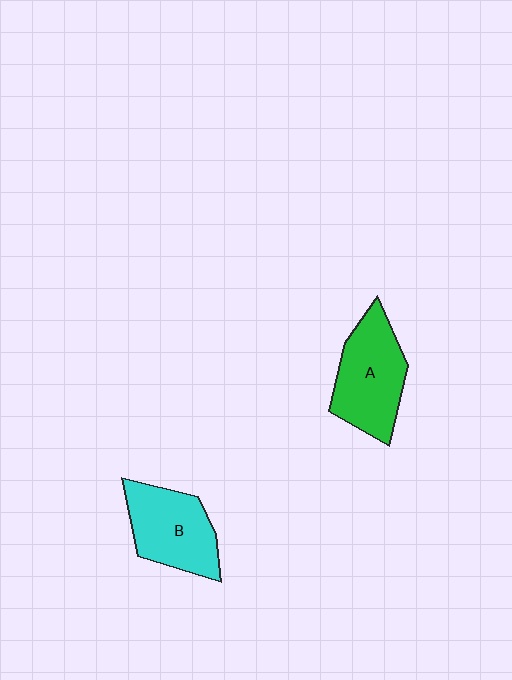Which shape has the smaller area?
Shape B (cyan).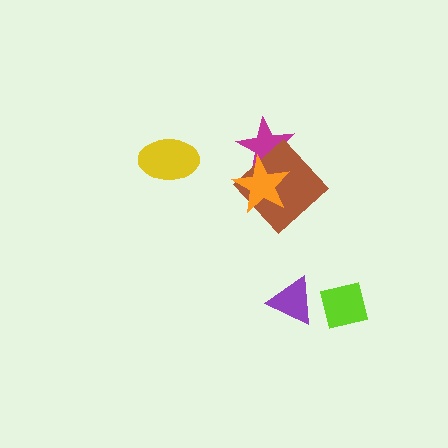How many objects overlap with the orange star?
2 objects overlap with the orange star.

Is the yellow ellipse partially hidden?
No, no other shape covers it.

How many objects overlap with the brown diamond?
2 objects overlap with the brown diamond.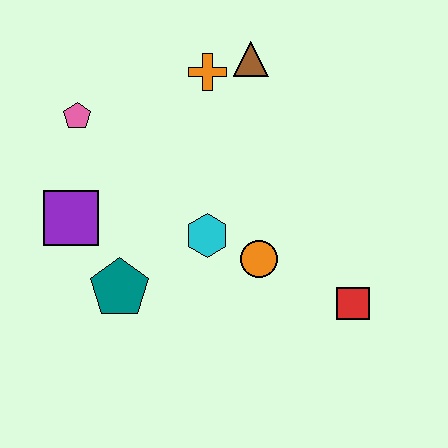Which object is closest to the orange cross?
The brown triangle is closest to the orange cross.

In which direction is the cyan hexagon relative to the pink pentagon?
The cyan hexagon is to the right of the pink pentagon.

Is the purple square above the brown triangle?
No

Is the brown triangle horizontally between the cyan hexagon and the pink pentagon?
No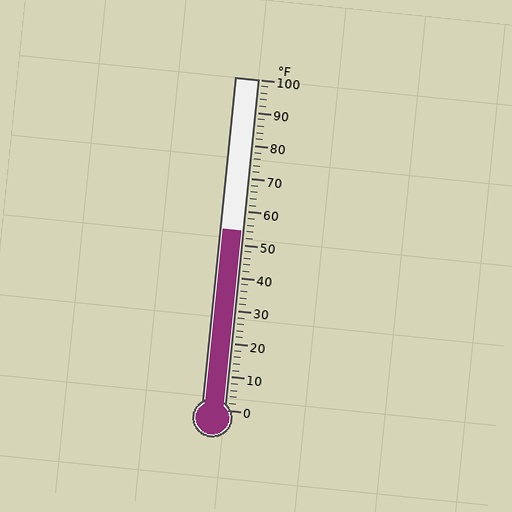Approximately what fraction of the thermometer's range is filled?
The thermometer is filled to approximately 55% of its range.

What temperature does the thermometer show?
The thermometer shows approximately 54°F.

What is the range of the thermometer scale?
The thermometer scale ranges from 0°F to 100°F.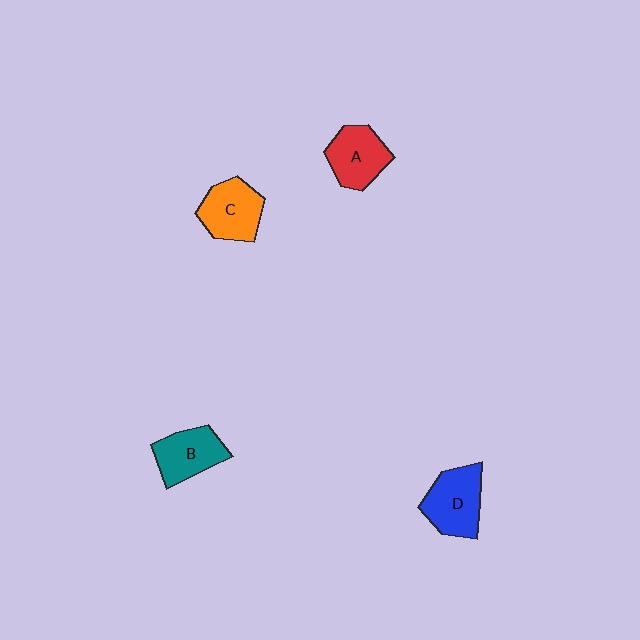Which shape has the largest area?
Shape D (blue).